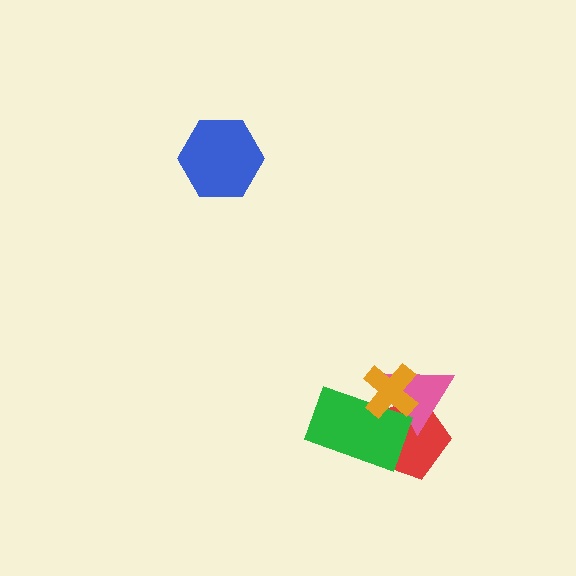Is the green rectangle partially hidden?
Yes, it is partially covered by another shape.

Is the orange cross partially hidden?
No, no other shape covers it.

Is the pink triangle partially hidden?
Yes, it is partially covered by another shape.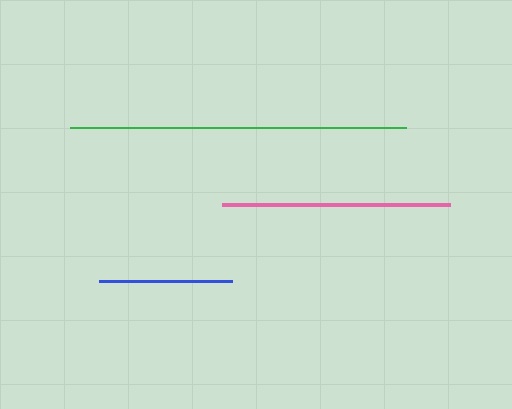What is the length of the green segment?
The green segment is approximately 336 pixels long.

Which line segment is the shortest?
The blue line is the shortest at approximately 134 pixels.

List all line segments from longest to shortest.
From longest to shortest: green, pink, blue.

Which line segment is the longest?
The green line is the longest at approximately 336 pixels.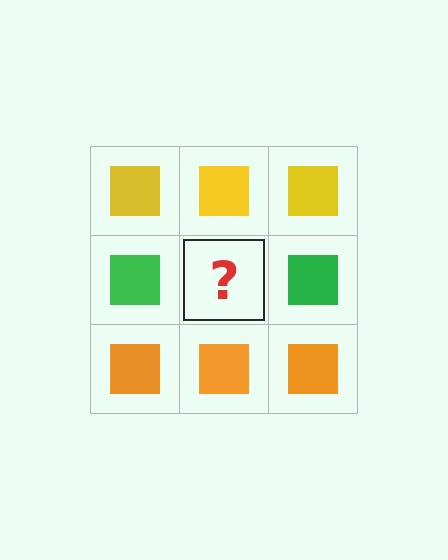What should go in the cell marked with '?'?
The missing cell should contain a green square.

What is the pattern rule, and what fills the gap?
The rule is that each row has a consistent color. The gap should be filled with a green square.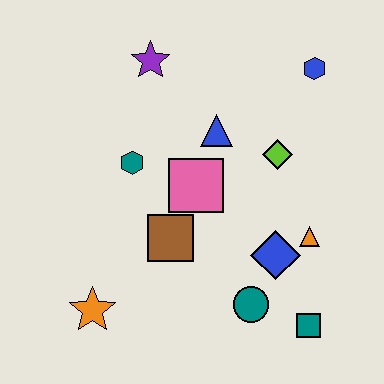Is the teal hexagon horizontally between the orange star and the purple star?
Yes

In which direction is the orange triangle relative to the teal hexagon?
The orange triangle is to the right of the teal hexagon.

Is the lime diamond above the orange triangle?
Yes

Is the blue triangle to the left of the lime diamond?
Yes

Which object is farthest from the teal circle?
The purple star is farthest from the teal circle.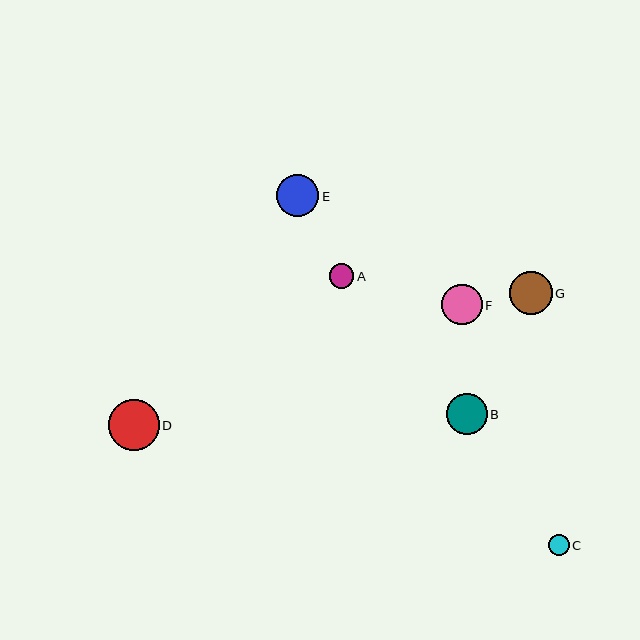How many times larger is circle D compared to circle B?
Circle D is approximately 1.2 times the size of circle B.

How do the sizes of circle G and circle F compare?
Circle G and circle F are approximately the same size.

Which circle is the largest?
Circle D is the largest with a size of approximately 51 pixels.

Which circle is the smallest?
Circle C is the smallest with a size of approximately 20 pixels.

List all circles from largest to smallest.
From largest to smallest: D, G, E, B, F, A, C.